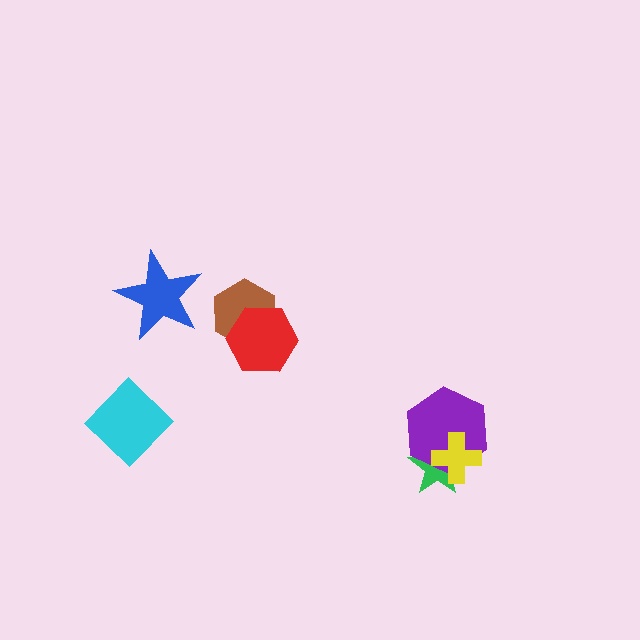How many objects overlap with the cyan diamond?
0 objects overlap with the cyan diamond.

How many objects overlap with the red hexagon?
1 object overlaps with the red hexagon.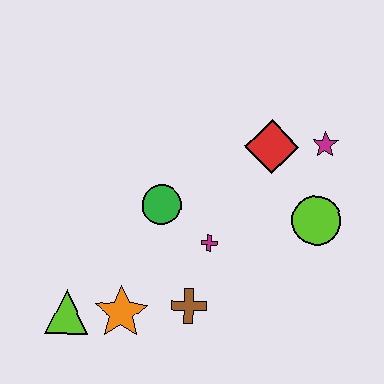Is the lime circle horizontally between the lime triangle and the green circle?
No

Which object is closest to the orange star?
The lime triangle is closest to the orange star.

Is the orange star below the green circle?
Yes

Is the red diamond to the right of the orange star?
Yes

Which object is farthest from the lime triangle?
The magenta star is farthest from the lime triangle.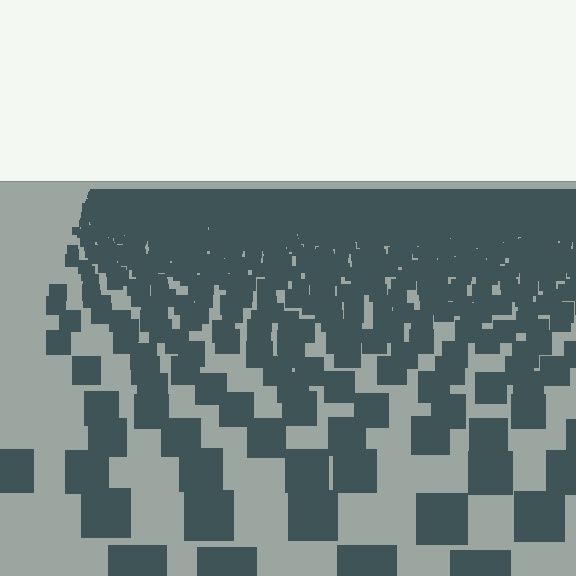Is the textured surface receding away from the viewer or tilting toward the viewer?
The surface is receding away from the viewer. Texture elements get smaller and denser toward the top.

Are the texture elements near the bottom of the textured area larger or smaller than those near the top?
Larger. Near the bottom, elements are closer to the viewer and appear at a bigger on-screen size.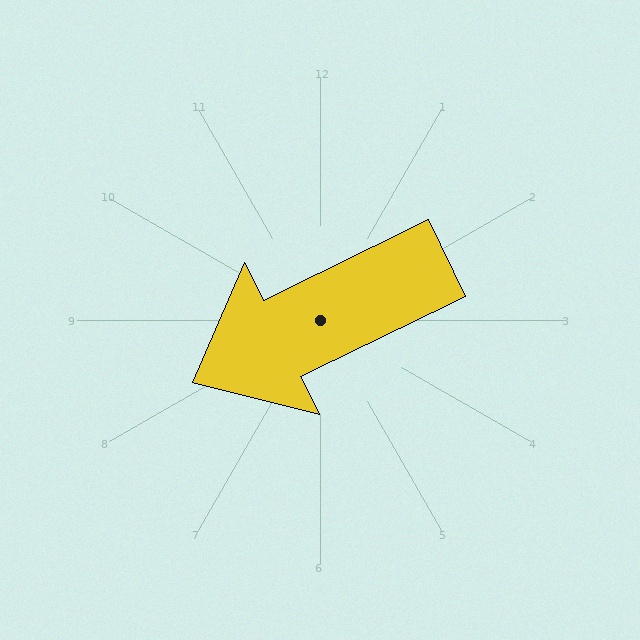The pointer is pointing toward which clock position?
Roughly 8 o'clock.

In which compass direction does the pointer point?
Southwest.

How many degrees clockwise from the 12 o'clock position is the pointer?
Approximately 244 degrees.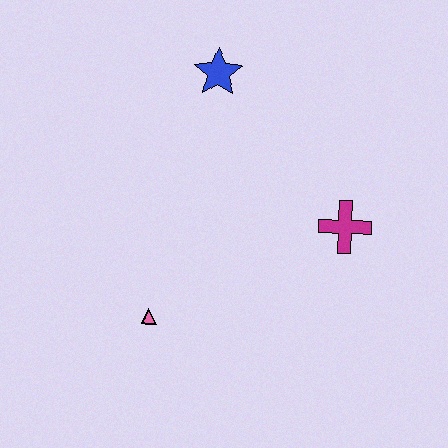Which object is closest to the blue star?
The magenta cross is closest to the blue star.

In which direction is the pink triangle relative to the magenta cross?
The pink triangle is to the left of the magenta cross.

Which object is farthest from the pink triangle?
The blue star is farthest from the pink triangle.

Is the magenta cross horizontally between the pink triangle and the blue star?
No